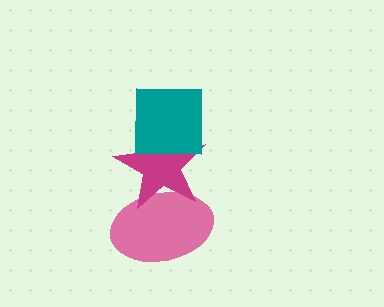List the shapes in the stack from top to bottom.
From top to bottom: the teal square, the magenta star, the pink ellipse.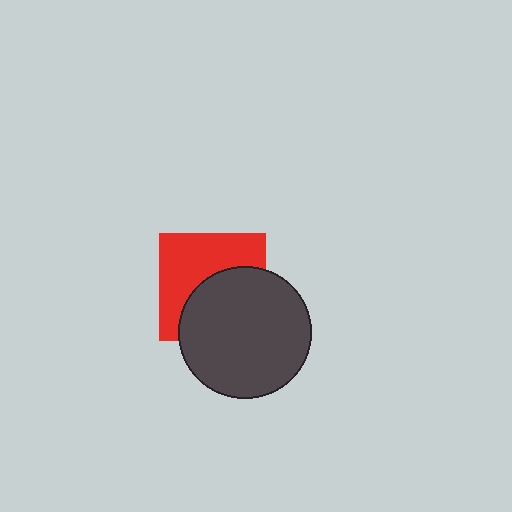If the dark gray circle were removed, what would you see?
You would see the complete red square.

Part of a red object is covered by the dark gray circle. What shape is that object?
It is a square.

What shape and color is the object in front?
The object in front is a dark gray circle.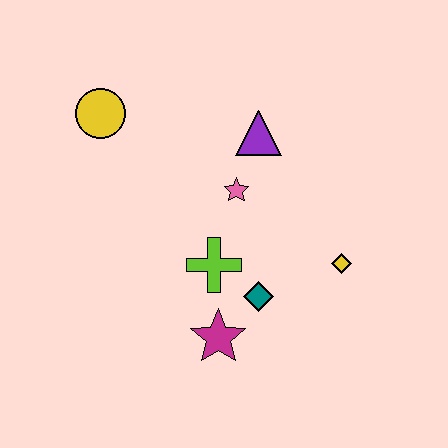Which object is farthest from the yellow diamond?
The yellow circle is farthest from the yellow diamond.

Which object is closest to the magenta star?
The teal diamond is closest to the magenta star.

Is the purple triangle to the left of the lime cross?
No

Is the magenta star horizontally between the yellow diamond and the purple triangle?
No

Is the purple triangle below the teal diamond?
No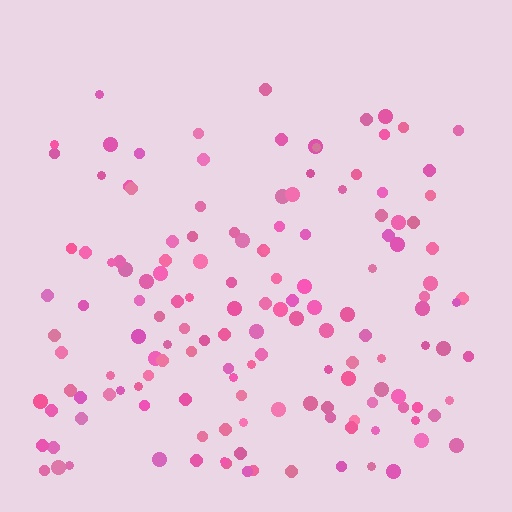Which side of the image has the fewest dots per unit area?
The top.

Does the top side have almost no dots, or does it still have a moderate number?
Still a moderate number, just noticeably fewer than the bottom.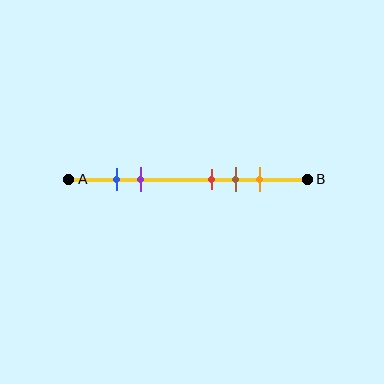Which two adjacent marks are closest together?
The blue and purple marks are the closest adjacent pair.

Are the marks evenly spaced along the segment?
No, the marks are not evenly spaced.